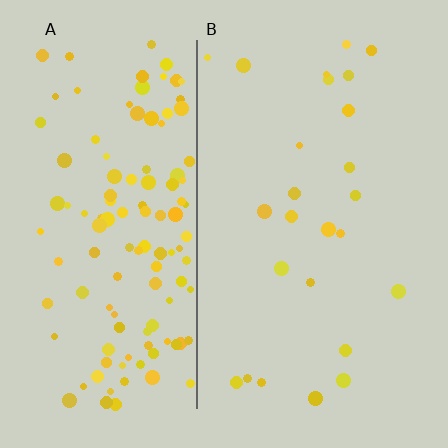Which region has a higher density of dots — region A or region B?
A (the left).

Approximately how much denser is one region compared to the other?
Approximately 5.0× — region A over region B.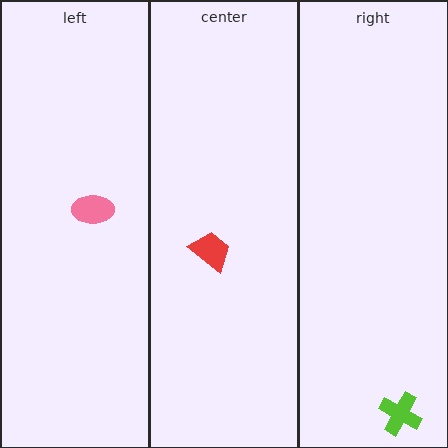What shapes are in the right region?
The lime cross.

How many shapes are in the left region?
1.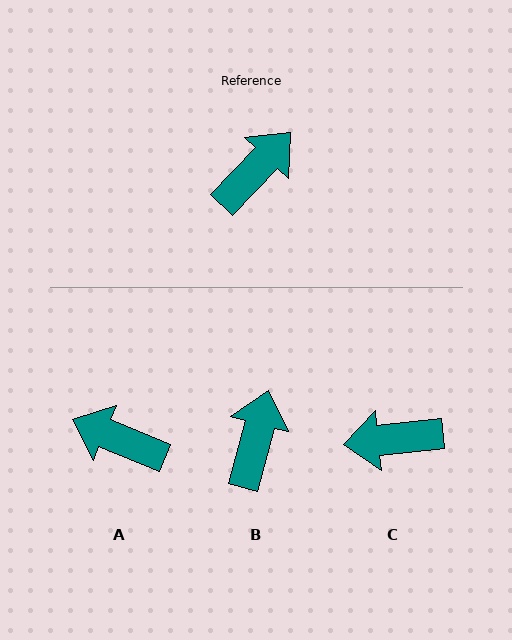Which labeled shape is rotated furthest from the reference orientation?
C, about 139 degrees away.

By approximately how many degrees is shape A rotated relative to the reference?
Approximately 111 degrees counter-clockwise.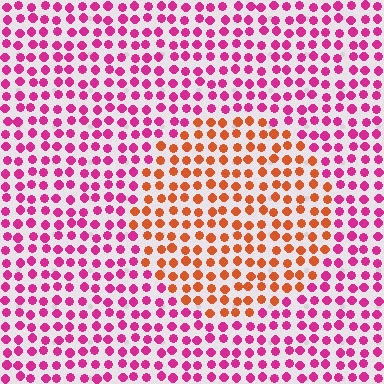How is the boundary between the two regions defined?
The boundary is defined purely by a slight shift in hue (about 53 degrees). Spacing, size, and orientation are identical on both sides.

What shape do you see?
I see a circle.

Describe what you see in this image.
The image is filled with small magenta elements in a uniform arrangement. A circle-shaped region is visible where the elements are tinted to a slightly different hue, forming a subtle color boundary.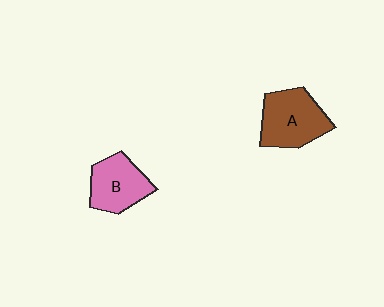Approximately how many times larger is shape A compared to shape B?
Approximately 1.2 times.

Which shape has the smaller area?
Shape B (pink).